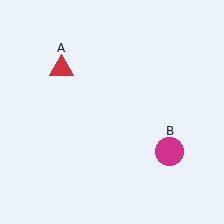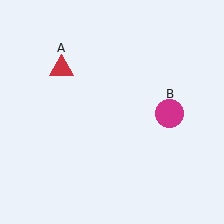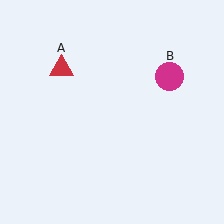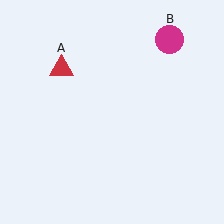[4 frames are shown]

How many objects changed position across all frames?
1 object changed position: magenta circle (object B).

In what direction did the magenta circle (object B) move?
The magenta circle (object B) moved up.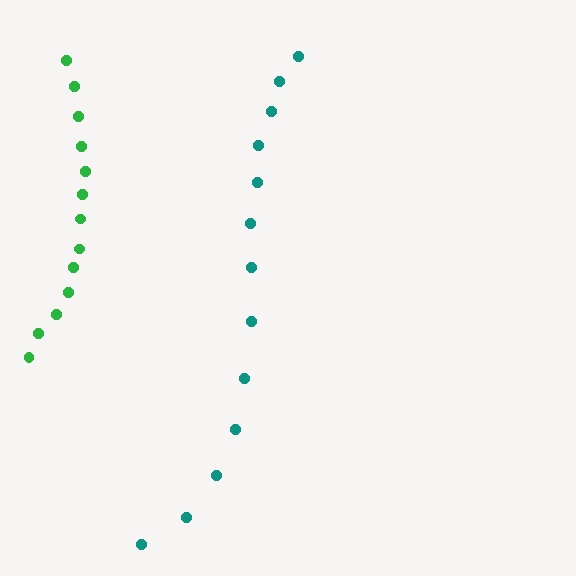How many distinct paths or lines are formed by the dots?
There are 2 distinct paths.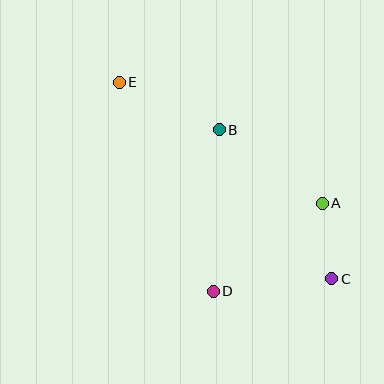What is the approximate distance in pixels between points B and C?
The distance between B and C is approximately 187 pixels.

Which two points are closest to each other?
Points A and C are closest to each other.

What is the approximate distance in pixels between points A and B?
The distance between A and B is approximately 126 pixels.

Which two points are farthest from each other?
Points C and E are farthest from each other.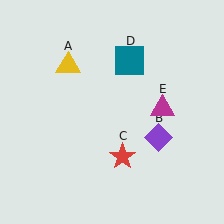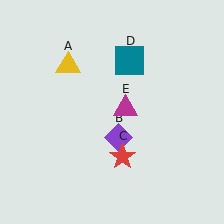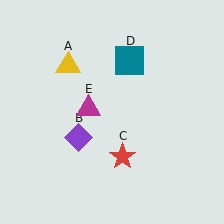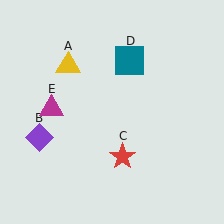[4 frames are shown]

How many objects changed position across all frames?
2 objects changed position: purple diamond (object B), magenta triangle (object E).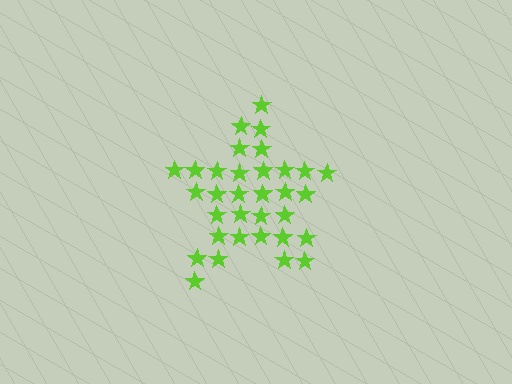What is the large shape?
The large shape is a star.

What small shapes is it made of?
It is made of small stars.